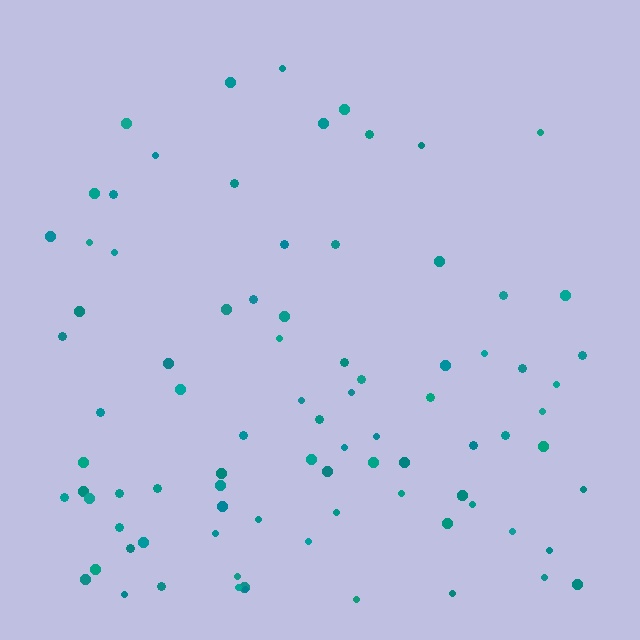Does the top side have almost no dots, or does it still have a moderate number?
Still a moderate number, just noticeably fewer than the bottom.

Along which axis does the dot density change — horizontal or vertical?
Vertical.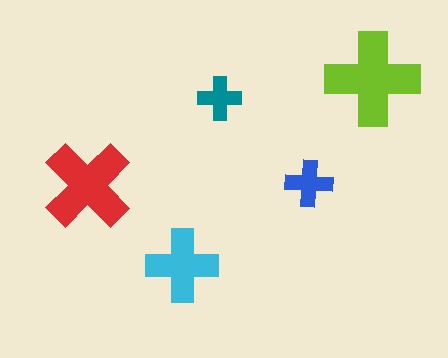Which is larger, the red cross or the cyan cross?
The red one.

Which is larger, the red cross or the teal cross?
The red one.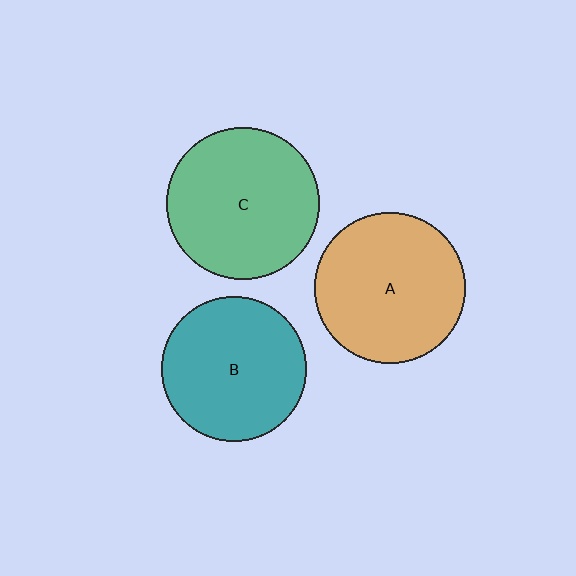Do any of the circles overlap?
No, none of the circles overlap.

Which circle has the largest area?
Circle C (green).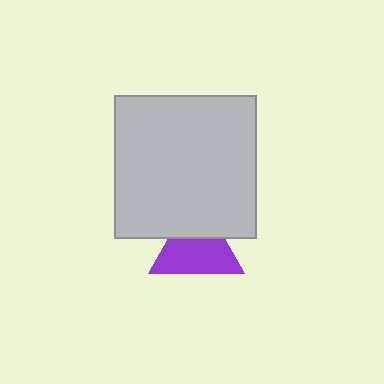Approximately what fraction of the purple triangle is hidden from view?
Roughly 36% of the purple triangle is hidden behind the light gray square.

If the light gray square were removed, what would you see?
You would see the complete purple triangle.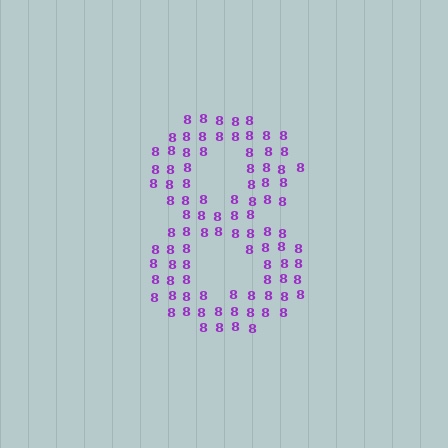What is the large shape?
The large shape is the digit 8.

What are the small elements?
The small elements are digit 8's.